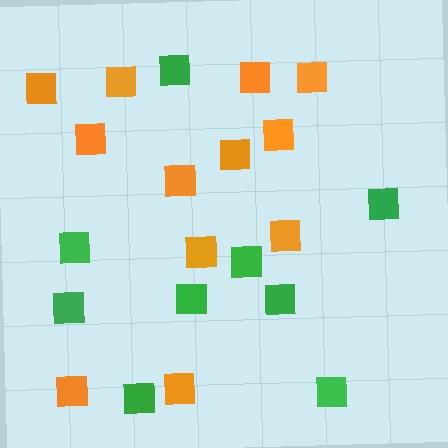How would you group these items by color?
There are 2 groups: one group of orange squares (12) and one group of green squares (9).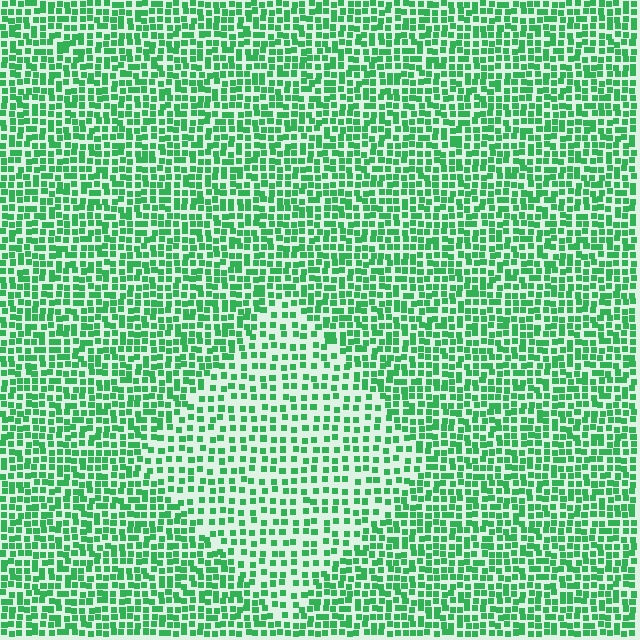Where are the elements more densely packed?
The elements are more densely packed outside the diamond boundary.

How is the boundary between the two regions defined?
The boundary is defined by a change in element density (approximately 1.7x ratio). All elements are the same color, size, and shape.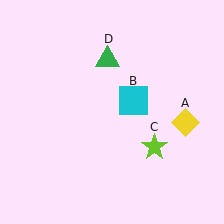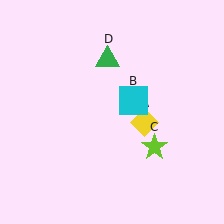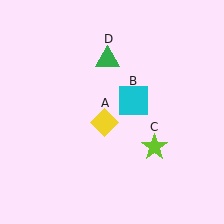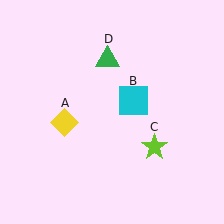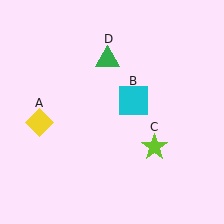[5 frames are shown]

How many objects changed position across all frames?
1 object changed position: yellow diamond (object A).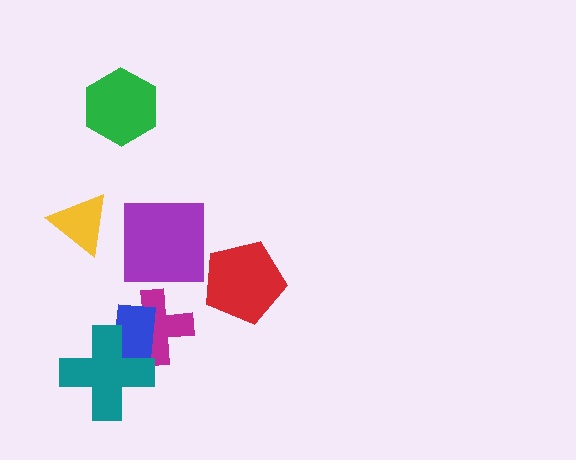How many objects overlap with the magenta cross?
2 objects overlap with the magenta cross.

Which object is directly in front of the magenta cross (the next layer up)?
The blue rectangle is directly in front of the magenta cross.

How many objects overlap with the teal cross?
2 objects overlap with the teal cross.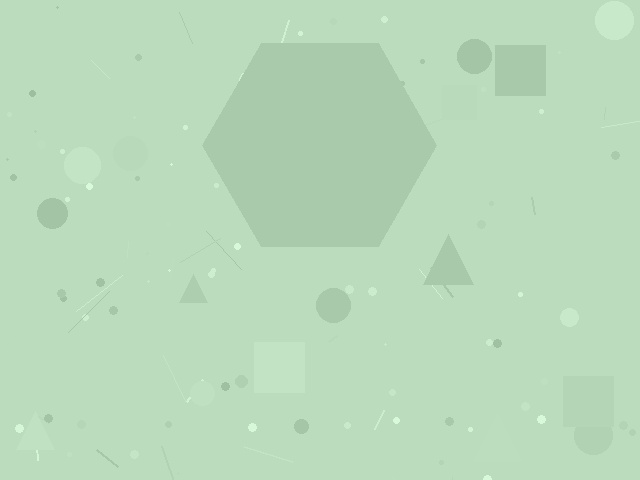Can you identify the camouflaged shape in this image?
The camouflaged shape is a hexagon.